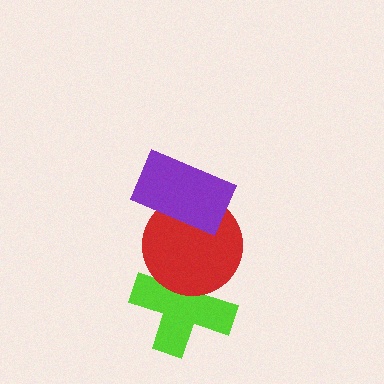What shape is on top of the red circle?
The purple rectangle is on top of the red circle.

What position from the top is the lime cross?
The lime cross is 3rd from the top.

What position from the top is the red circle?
The red circle is 2nd from the top.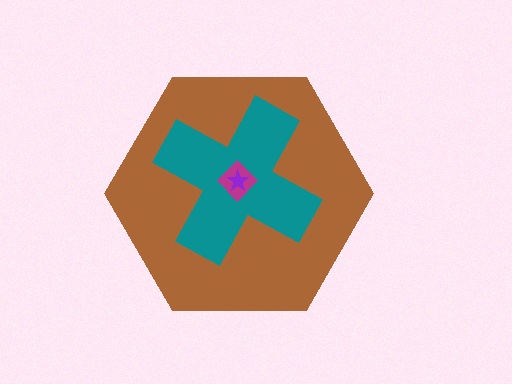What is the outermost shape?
The brown hexagon.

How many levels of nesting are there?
4.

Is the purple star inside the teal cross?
Yes.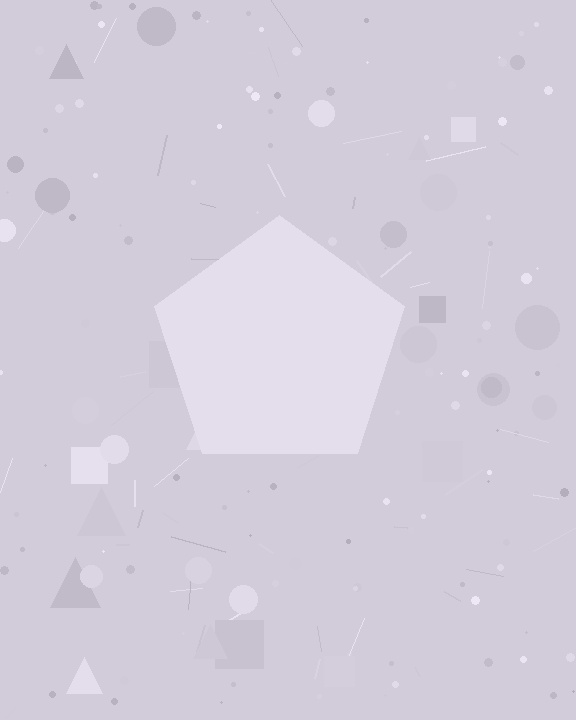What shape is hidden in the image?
A pentagon is hidden in the image.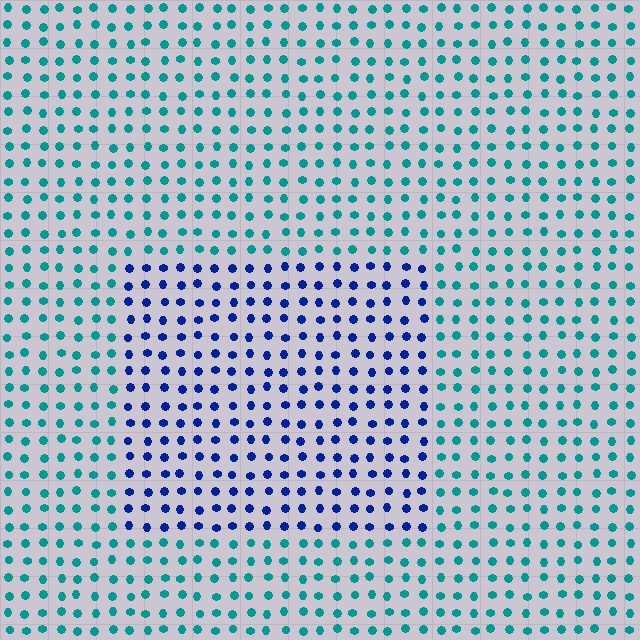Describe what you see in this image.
The image is filled with small teal elements in a uniform arrangement. A rectangle-shaped region is visible where the elements are tinted to a slightly different hue, forming a subtle color boundary.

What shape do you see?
I see a rectangle.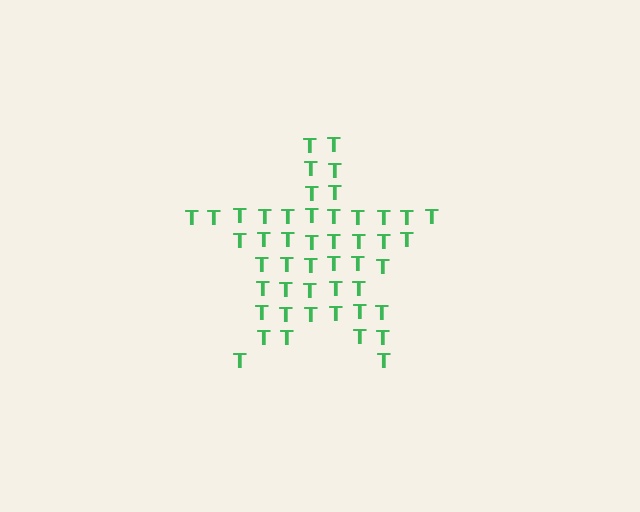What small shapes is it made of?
It is made of small letter T's.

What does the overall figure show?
The overall figure shows a star.